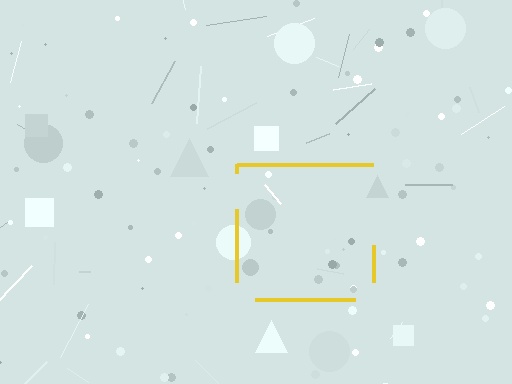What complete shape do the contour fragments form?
The contour fragments form a square.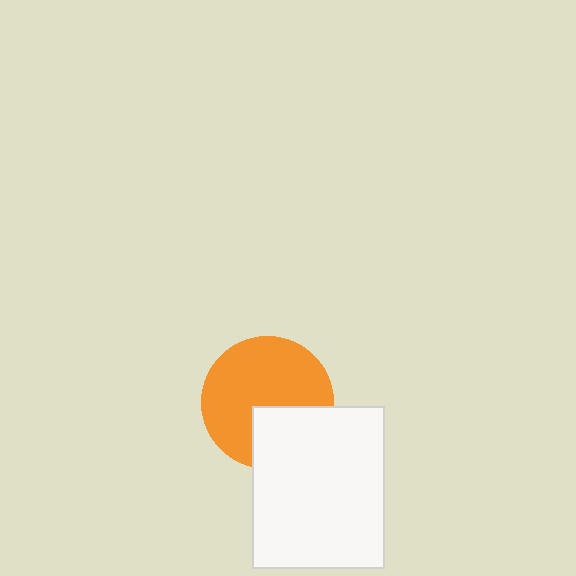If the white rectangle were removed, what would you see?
You would see the complete orange circle.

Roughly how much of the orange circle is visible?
Most of it is visible (roughly 69%).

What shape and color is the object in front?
The object in front is a white rectangle.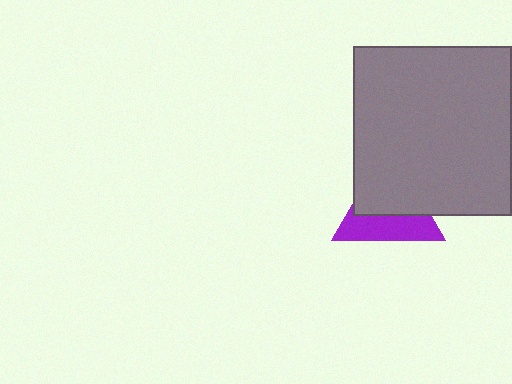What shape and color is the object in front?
The object in front is a gray rectangle.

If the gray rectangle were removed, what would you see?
You would see the complete purple triangle.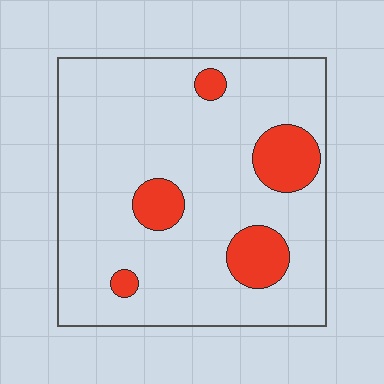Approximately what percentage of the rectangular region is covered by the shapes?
Approximately 15%.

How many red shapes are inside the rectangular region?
5.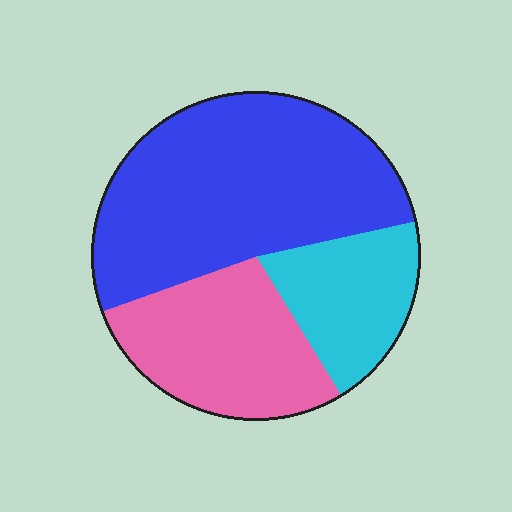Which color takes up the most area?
Blue, at roughly 50%.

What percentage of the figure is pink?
Pink takes up between a sixth and a third of the figure.